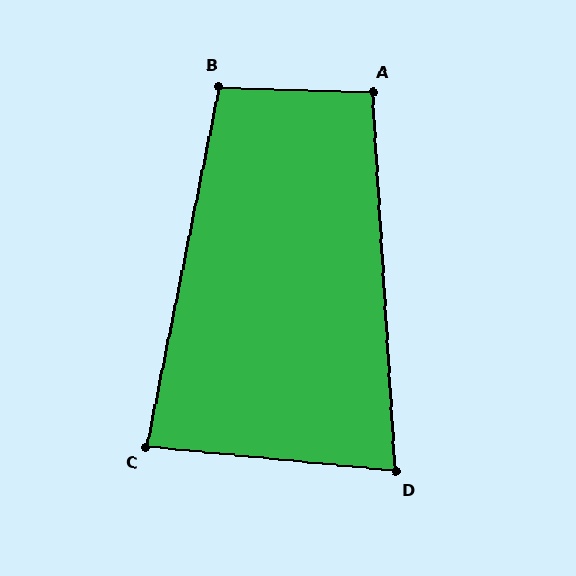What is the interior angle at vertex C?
Approximately 84 degrees (acute).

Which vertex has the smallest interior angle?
D, at approximately 81 degrees.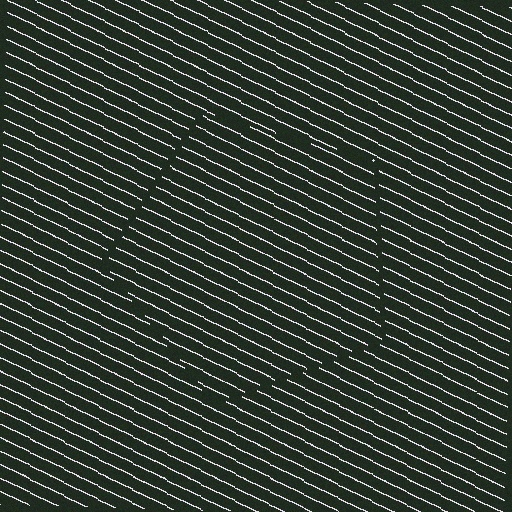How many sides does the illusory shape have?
5 sides — the line-ends trace a pentagon.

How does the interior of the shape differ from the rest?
The interior of the shape contains the same grating, shifted by half a period — the contour is defined by the phase discontinuity where line-ends from the inner and outer gratings abut.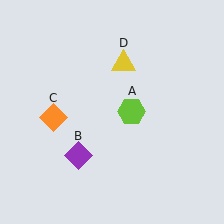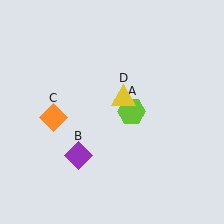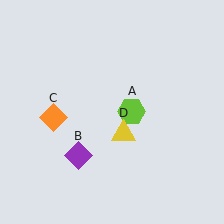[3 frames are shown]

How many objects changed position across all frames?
1 object changed position: yellow triangle (object D).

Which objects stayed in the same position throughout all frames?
Lime hexagon (object A) and purple diamond (object B) and orange diamond (object C) remained stationary.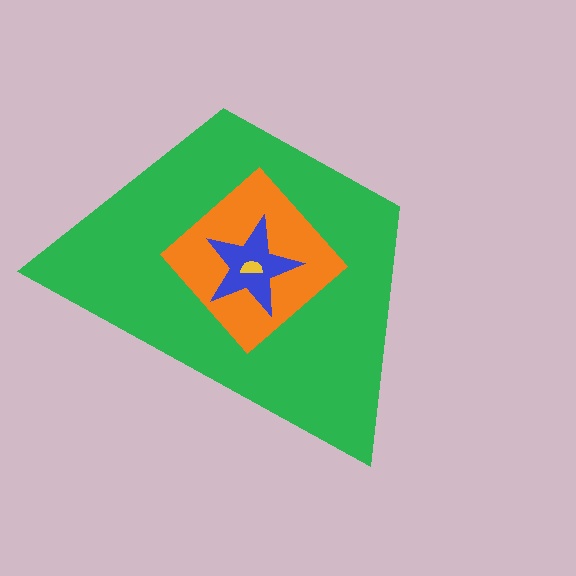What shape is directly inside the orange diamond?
The blue star.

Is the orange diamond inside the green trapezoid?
Yes.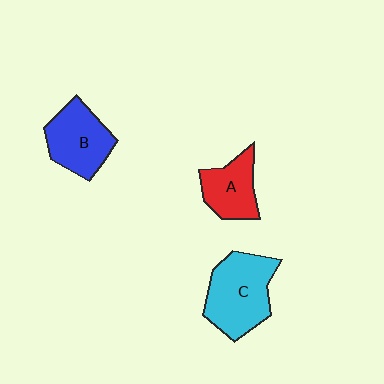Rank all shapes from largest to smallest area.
From largest to smallest: C (cyan), B (blue), A (red).